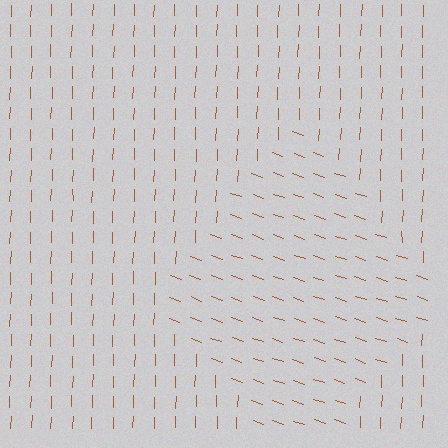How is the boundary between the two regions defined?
The boundary is defined purely by a change in line orientation (approximately 73 degrees difference). All lines are the same color and thickness.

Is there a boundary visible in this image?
Yes, there is a texture boundary formed by a change in line orientation.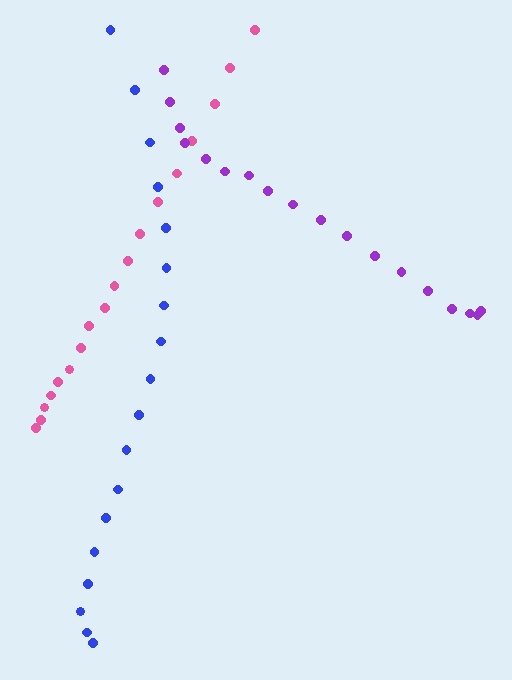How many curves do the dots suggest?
There are 3 distinct paths.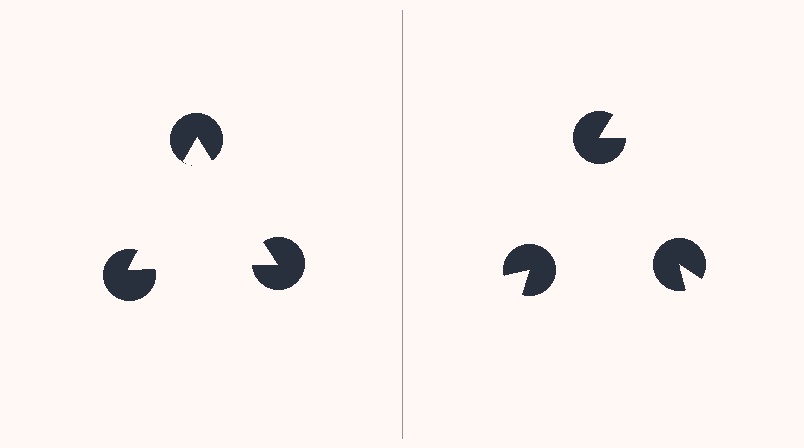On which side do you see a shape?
An illusory triangle appears on the left side. On the right side the wedge cuts are rotated, so no coherent shape forms.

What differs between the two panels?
The pac-man discs are positioned identically on both sides; only the wedge orientations differ. On the left they align to a triangle; on the right they are misaligned.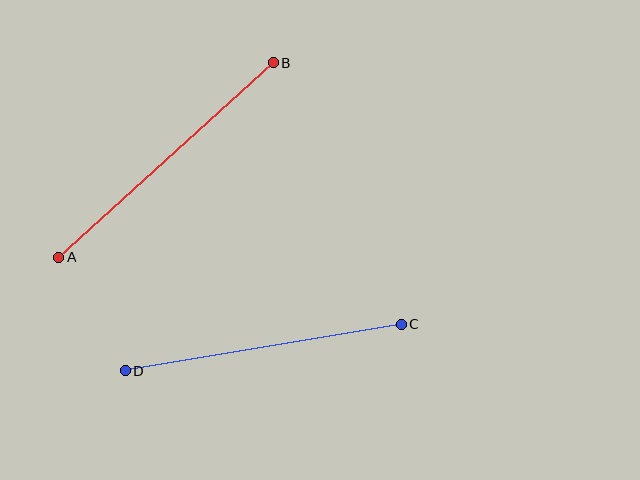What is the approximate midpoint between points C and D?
The midpoint is at approximately (263, 348) pixels.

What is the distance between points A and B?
The distance is approximately 290 pixels.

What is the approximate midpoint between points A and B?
The midpoint is at approximately (166, 160) pixels.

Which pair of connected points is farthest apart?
Points A and B are farthest apart.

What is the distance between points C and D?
The distance is approximately 280 pixels.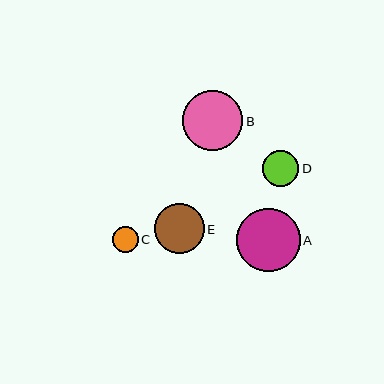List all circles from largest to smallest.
From largest to smallest: A, B, E, D, C.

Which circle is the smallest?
Circle C is the smallest with a size of approximately 26 pixels.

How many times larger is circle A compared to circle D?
Circle A is approximately 1.8 times the size of circle D.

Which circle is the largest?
Circle A is the largest with a size of approximately 64 pixels.